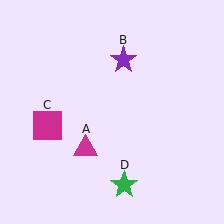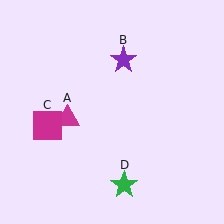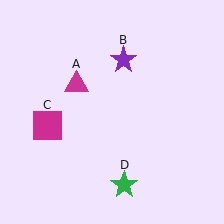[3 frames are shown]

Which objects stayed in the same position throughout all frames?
Purple star (object B) and magenta square (object C) and green star (object D) remained stationary.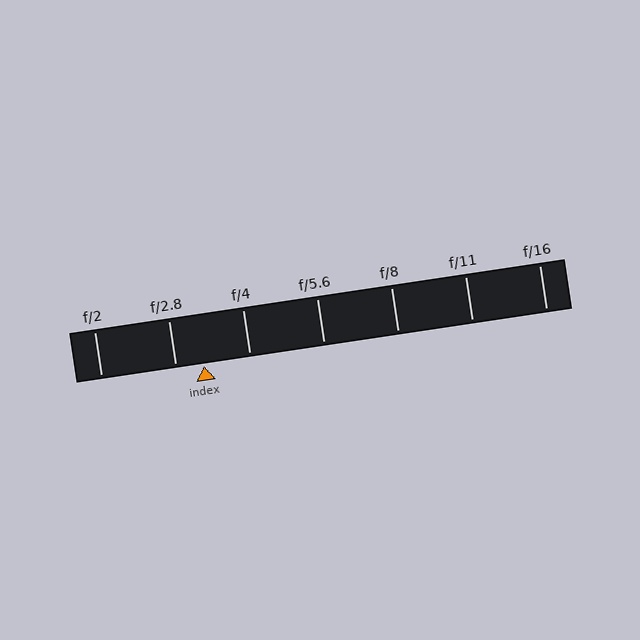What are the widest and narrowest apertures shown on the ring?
The widest aperture shown is f/2 and the narrowest is f/16.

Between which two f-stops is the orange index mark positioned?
The index mark is between f/2.8 and f/4.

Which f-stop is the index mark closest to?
The index mark is closest to f/2.8.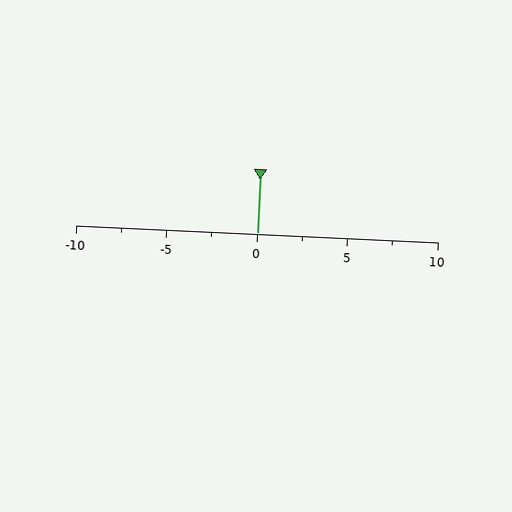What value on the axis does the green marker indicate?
The marker indicates approximately 0.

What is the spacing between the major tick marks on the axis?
The major ticks are spaced 5 apart.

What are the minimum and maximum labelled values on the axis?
The axis runs from -10 to 10.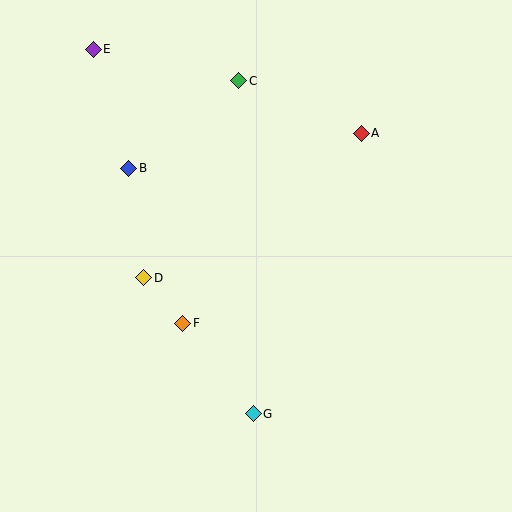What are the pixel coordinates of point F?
Point F is at (183, 323).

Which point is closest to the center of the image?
Point F at (183, 323) is closest to the center.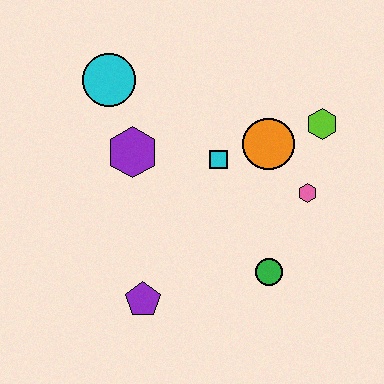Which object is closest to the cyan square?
The orange circle is closest to the cyan square.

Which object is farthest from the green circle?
The cyan circle is farthest from the green circle.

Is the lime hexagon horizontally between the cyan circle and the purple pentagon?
No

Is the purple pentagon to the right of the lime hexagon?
No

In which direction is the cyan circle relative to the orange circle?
The cyan circle is to the left of the orange circle.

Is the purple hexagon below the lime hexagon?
Yes